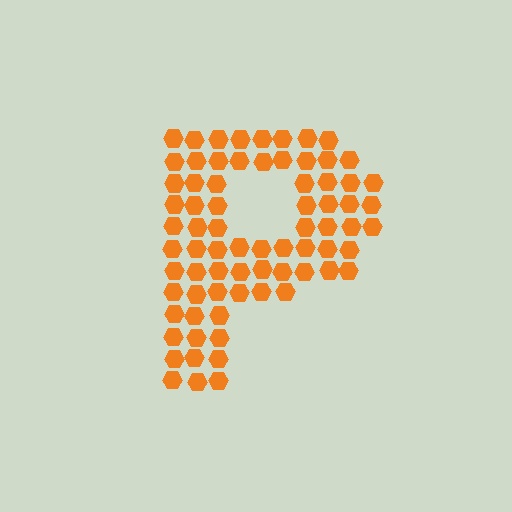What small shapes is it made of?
It is made of small hexagons.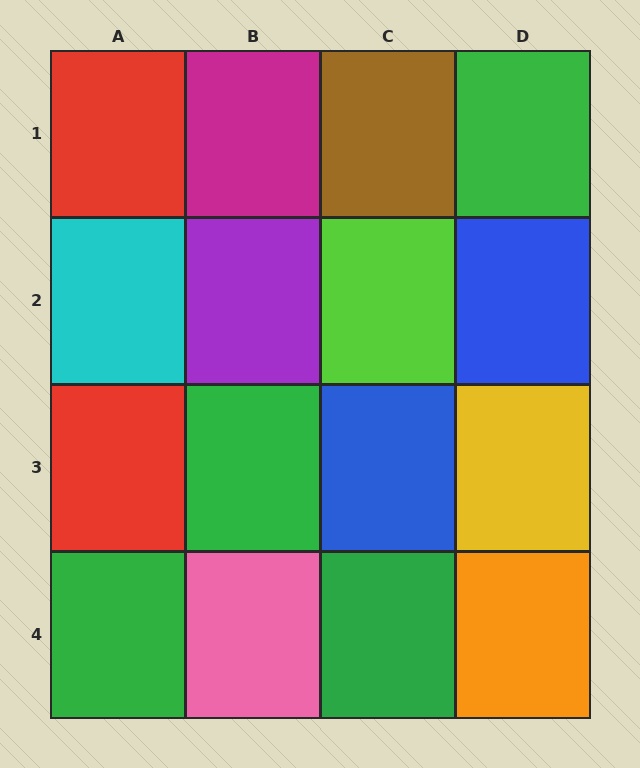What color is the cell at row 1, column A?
Red.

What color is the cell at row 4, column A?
Green.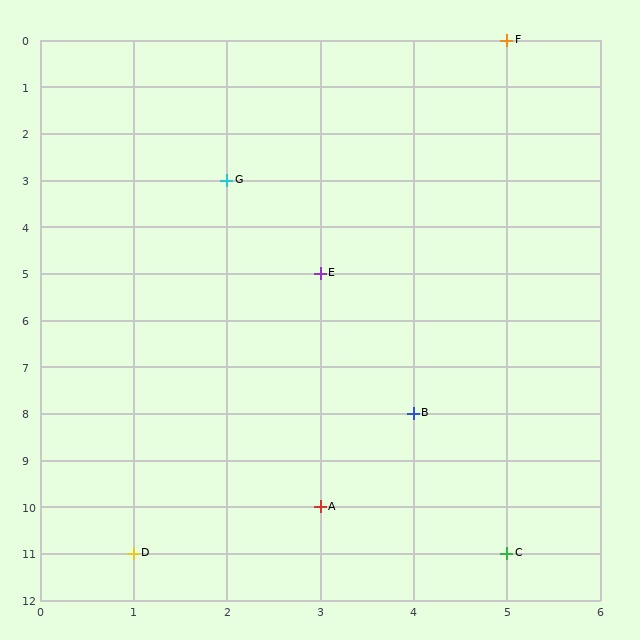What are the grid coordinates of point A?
Point A is at grid coordinates (3, 10).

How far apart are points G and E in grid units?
Points G and E are 1 column and 2 rows apart (about 2.2 grid units diagonally).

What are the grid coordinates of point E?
Point E is at grid coordinates (3, 5).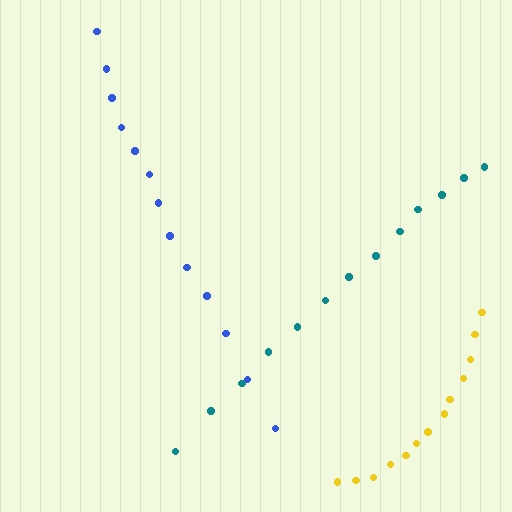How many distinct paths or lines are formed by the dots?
There are 3 distinct paths.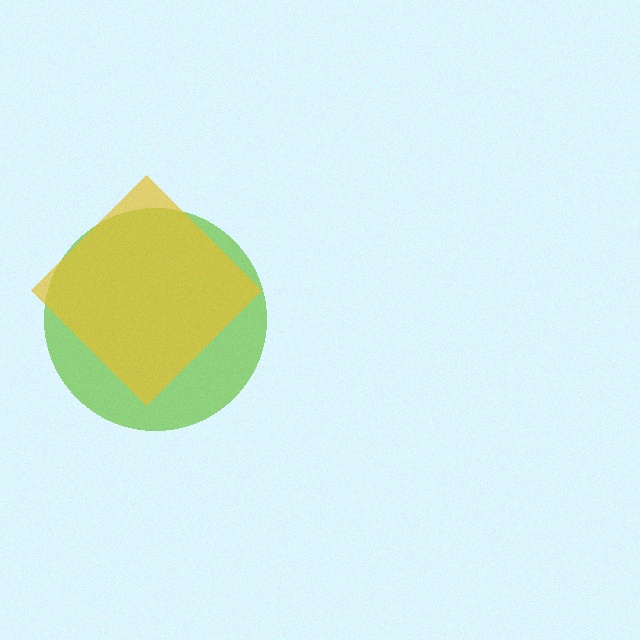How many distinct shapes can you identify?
There are 2 distinct shapes: a lime circle, a yellow diamond.